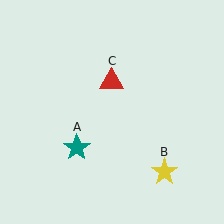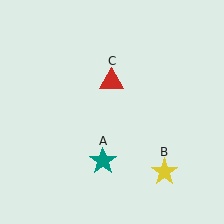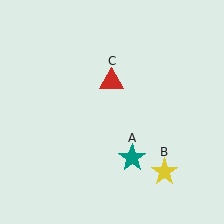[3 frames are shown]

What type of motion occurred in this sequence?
The teal star (object A) rotated counterclockwise around the center of the scene.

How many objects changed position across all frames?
1 object changed position: teal star (object A).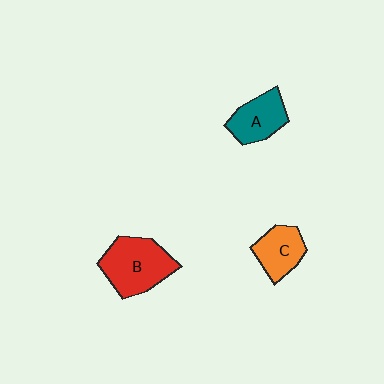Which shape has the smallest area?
Shape C (orange).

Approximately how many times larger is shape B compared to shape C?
Approximately 1.6 times.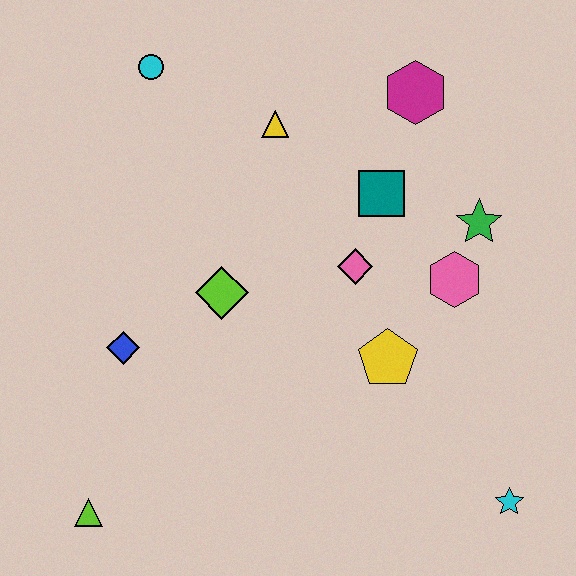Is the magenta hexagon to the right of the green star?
No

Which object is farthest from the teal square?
The lime triangle is farthest from the teal square.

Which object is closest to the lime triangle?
The blue diamond is closest to the lime triangle.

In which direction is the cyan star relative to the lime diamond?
The cyan star is to the right of the lime diamond.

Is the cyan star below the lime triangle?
No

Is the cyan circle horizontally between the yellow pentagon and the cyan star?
No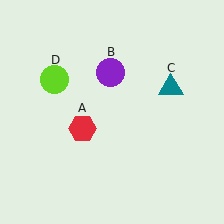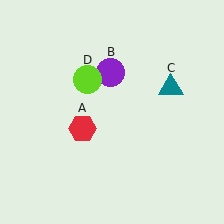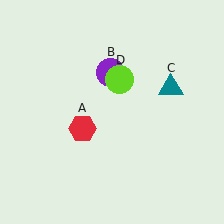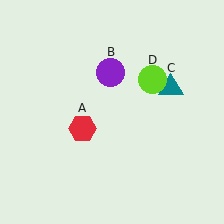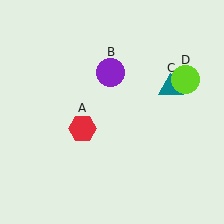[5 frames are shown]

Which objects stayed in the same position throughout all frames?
Red hexagon (object A) and purple circle (object B) and teal triangle (object C) remained stationary.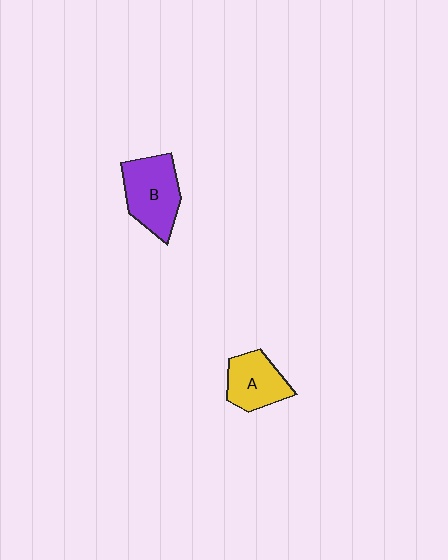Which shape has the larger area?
Shape B (purple).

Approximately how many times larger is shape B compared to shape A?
Approximately 1.3 times.